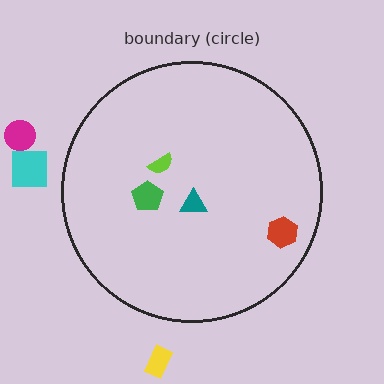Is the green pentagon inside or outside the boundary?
Inside.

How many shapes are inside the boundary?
4 inside, 3 outside.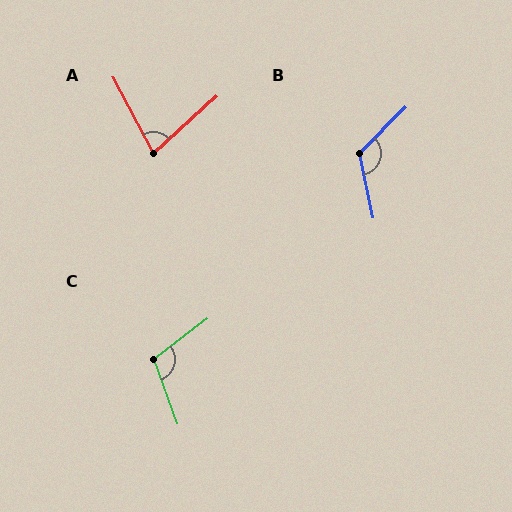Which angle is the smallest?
A, at approximately 76 degrees.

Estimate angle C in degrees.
Approximately 107 degrees.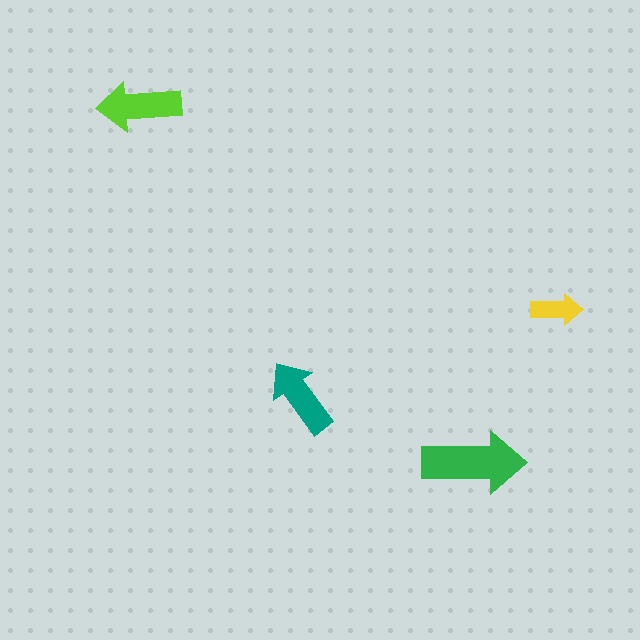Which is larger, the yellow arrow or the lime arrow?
The lime one.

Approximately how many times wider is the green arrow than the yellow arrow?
About 2 times wider.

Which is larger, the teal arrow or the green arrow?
The green one.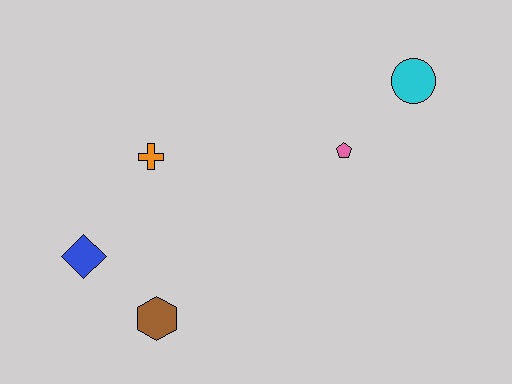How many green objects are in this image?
There are no green objects.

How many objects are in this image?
There are 5 objects.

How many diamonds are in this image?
There is 1 diamond.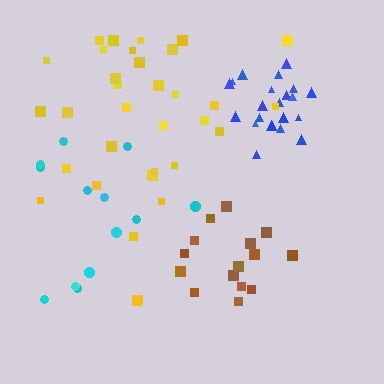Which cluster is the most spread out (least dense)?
Cyan.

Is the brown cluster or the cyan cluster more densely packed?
Brown.